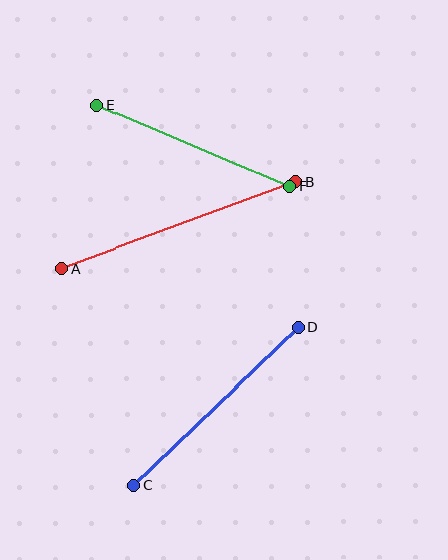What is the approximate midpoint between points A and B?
The midpoint is at approximately (178, 225) pixels.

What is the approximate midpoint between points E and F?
The midpoint is at approximately (193, 145) pixels.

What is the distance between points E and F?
The distance is approximately 209 pixels.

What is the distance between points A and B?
The distance is approximately 249 pixels.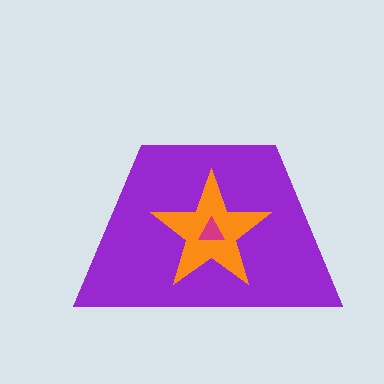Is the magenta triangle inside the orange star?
Yes.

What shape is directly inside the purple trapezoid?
The orange star.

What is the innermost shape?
The magenta triangle.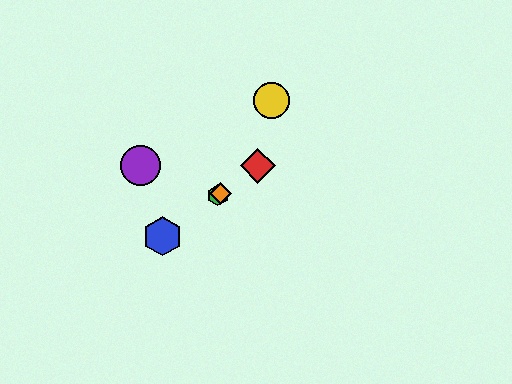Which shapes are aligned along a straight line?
The red diamond, the blue hexagon, the green hexagon, the orange diamond are aligned along a straight line.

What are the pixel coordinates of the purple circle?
The purple circle is at (141, 166).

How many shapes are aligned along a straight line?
4 shapes (the red diamond, the blue hexagon, the green hexagon, the orange diamond) are aligned along a straight line.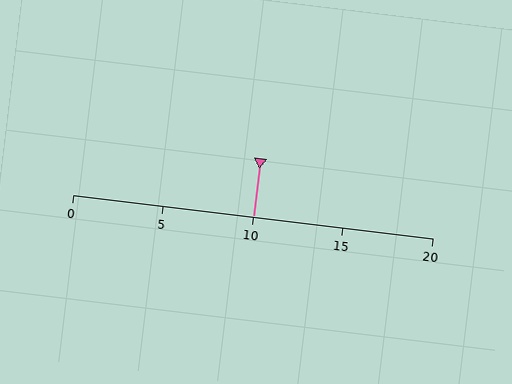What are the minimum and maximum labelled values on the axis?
The axis runs from 0 to 20.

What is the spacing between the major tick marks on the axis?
The major ticks are spaced 5 apart.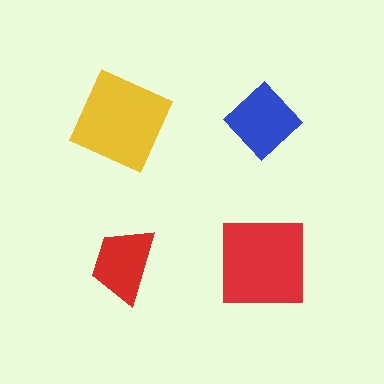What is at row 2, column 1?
A red trapezoid.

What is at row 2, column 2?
A red square.